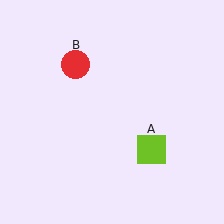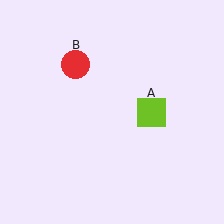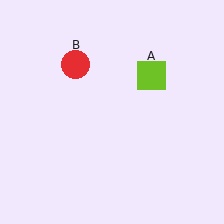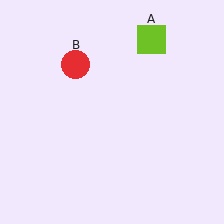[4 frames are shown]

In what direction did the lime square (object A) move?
The lime square (object A) moved up.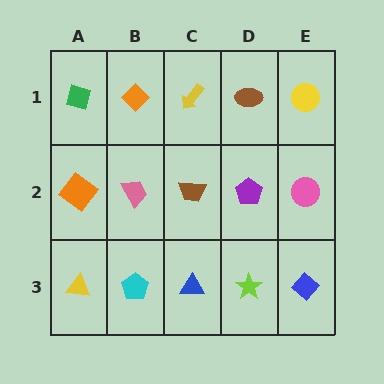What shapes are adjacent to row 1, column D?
A purple pentagon (row 2, column D), a yellow arrow (row 1, column C), a yellow circle (row 1, column E).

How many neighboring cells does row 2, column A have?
3.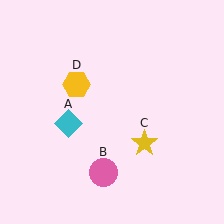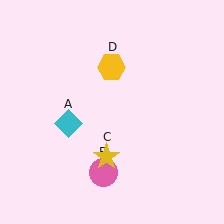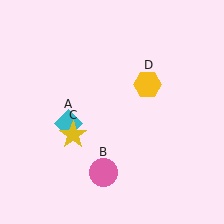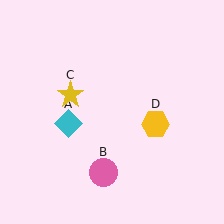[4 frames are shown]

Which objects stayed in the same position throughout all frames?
Cyan diamond (object A) and pink circle (object B) remained stationary.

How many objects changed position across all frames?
2 objects changed position: yellow star (object C), yellow hexagon (object D).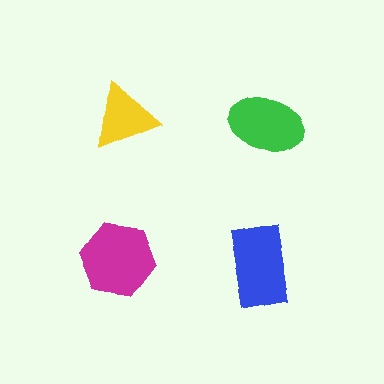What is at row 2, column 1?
A magenta hexagon.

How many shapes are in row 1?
2 shapes.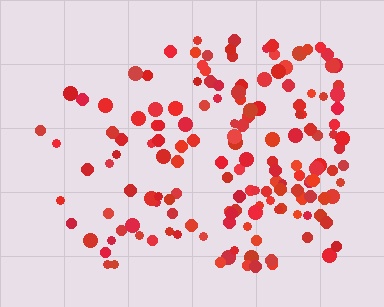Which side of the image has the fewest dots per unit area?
The left.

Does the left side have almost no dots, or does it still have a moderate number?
Still a moderate number, just noticeably fewer than the right.